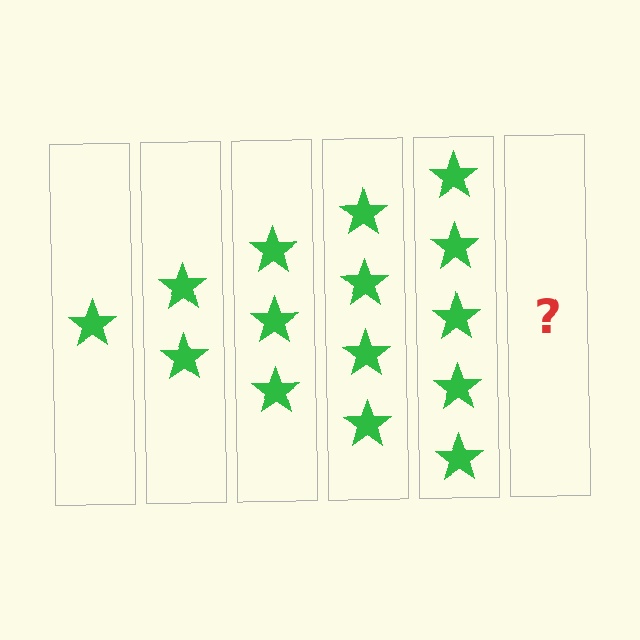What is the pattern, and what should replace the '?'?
The pattern is that each step adds one more star. The '?' should be 6 stars.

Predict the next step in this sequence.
The next step is 6 stars.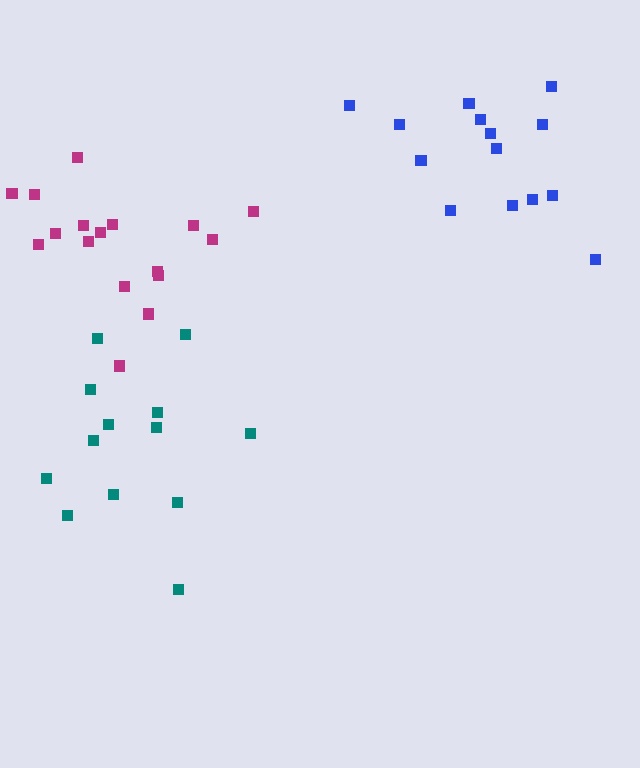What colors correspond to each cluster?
The clusters are colored: blue, magenta, teal.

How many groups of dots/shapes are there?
There are 3 groups.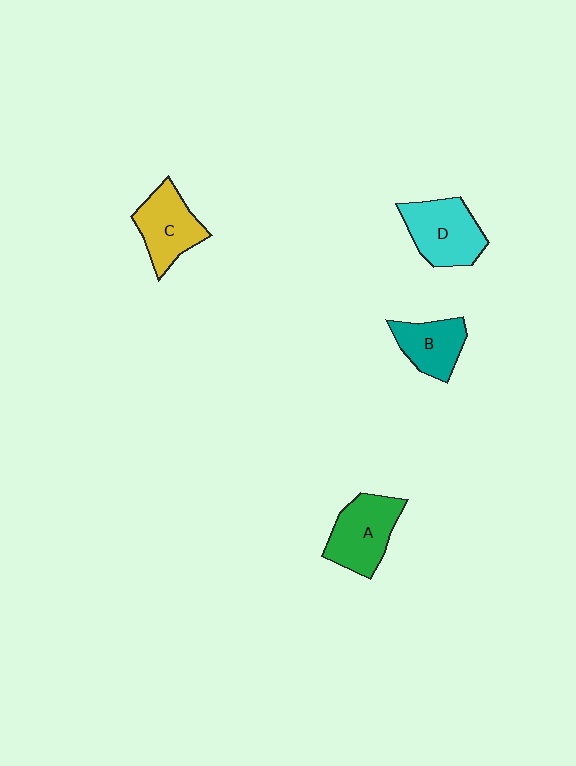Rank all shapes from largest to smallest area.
From largest to smallest: D (cyan), A (green), C (yellow), B (teal).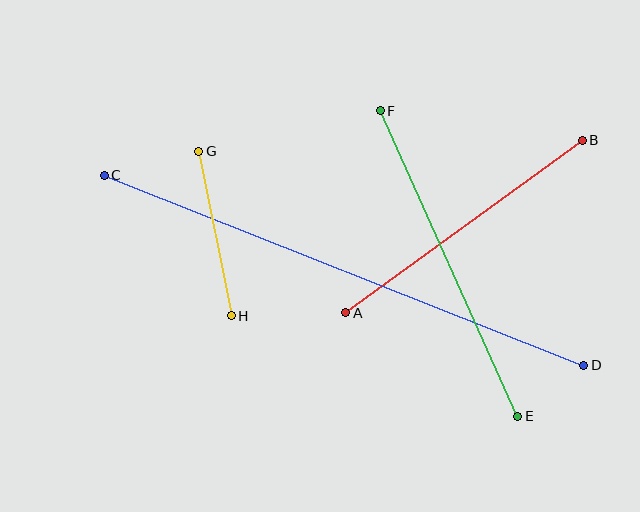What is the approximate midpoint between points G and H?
The midpoint is at approximately (215, 233) pixels.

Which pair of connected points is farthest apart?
Points C and D are farthest apart.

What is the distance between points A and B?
The distance is approximately 293 pixels.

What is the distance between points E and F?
The distance is approximately 335 pixels.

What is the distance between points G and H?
The distance is approximately 167 pixels.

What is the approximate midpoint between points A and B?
The midpoint is at approximately (464, 227) pixels.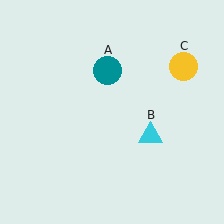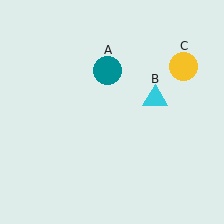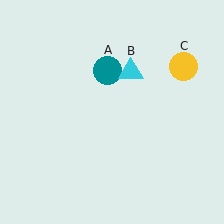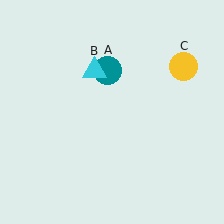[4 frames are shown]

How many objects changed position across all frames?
1 object changed position: cyan triangle (object B).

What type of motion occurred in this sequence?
The cyan triangle (object B) rotated counterclockwise around the center of the scene.